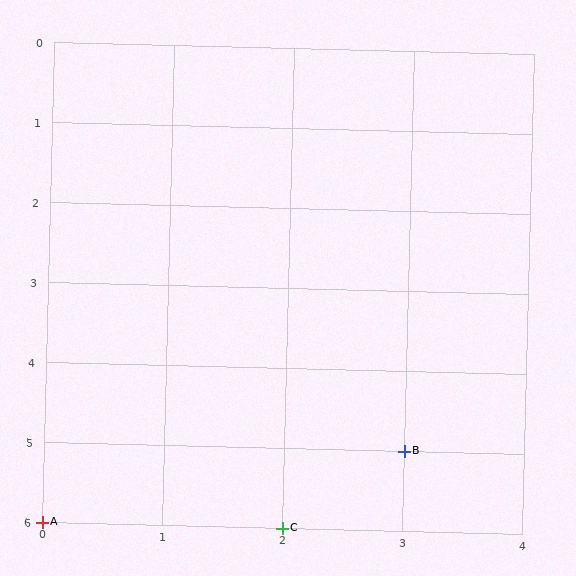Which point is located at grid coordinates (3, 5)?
Point B is at (3, 5).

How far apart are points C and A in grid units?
Points C and A are 2 columns apart.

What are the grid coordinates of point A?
Point A is at grid coordinates (0, 6).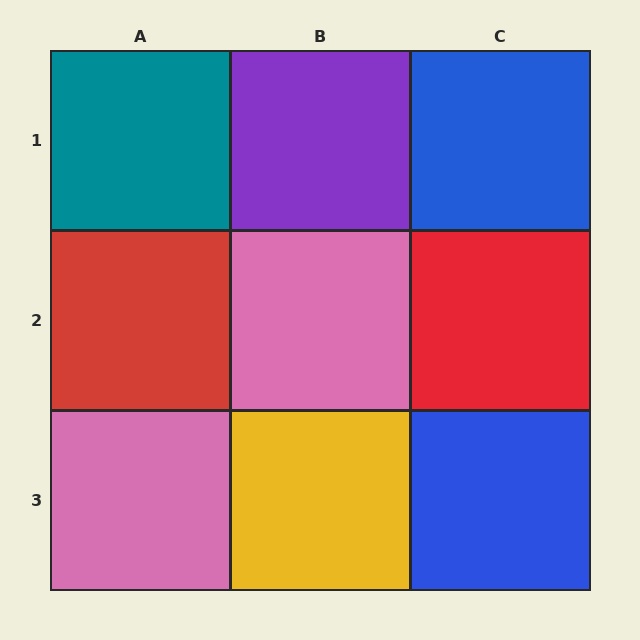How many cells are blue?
2 cells are blue.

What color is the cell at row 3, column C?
Blue.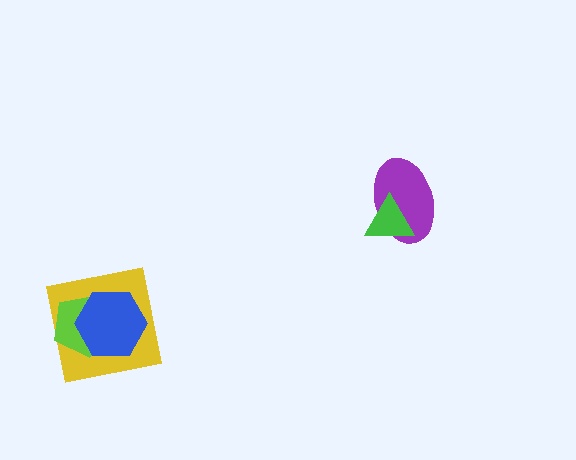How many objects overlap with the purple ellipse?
1 object overlaps with the purple ellipse.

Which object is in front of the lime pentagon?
The blue hexagon is in front of the lime pentagon.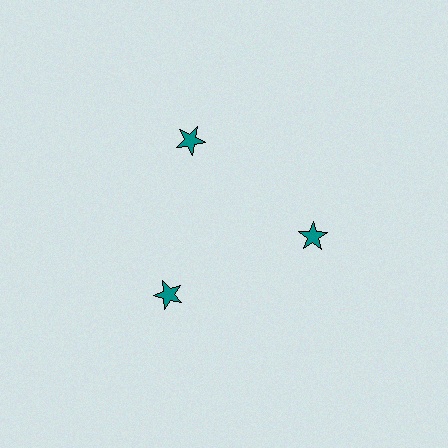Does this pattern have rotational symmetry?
Yes, this pattern has 3-fold rotational symmetry. It looks the same after rotating 120 degrees around the center.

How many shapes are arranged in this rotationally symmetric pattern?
There are 3 shapes, arranged in 3 groups of 1.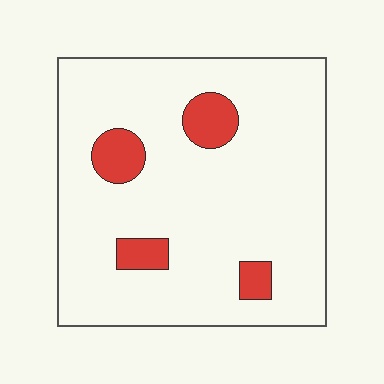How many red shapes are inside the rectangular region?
4.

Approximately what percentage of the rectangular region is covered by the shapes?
Approximately 10%.